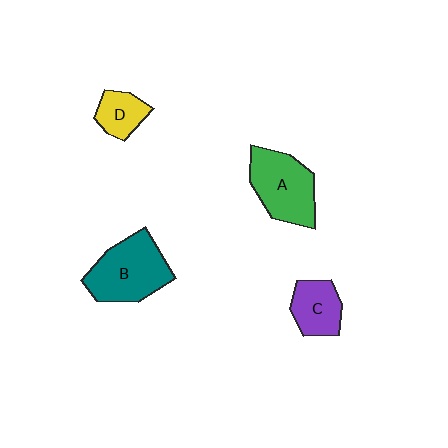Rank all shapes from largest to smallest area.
From largest to smallest: B (teal), A (green), C (purple), D (yellow).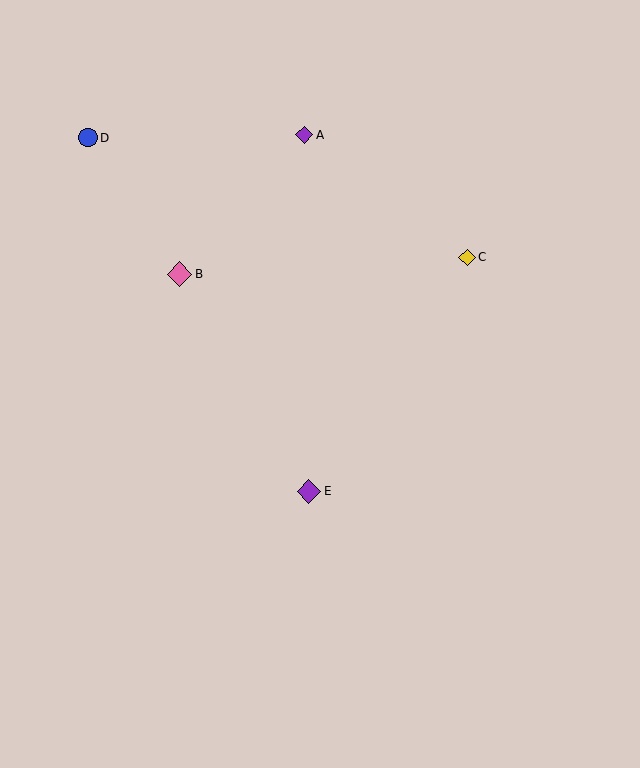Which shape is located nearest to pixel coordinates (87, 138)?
The blue circle (labeled D) at (88, 138) is nearest to that location.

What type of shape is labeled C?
Shape C is a yellow diamond.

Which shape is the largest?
The pink diamond (labeled B) is the largest.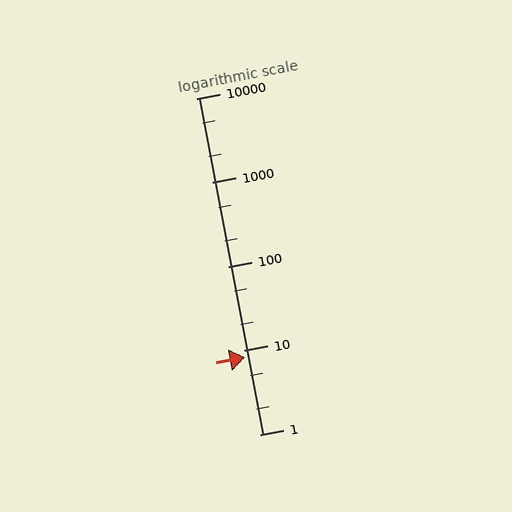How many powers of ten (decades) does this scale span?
The scale spans 4 decades, from 1 to 10000.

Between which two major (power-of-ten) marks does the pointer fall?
The pointer is between 1 and 10.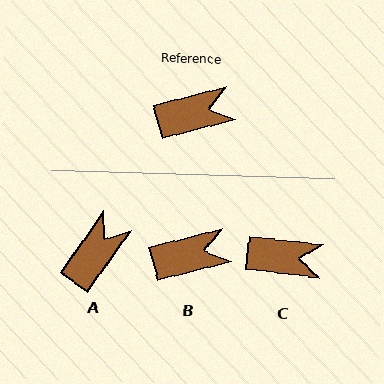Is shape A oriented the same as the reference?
No, it is off by about 41 degrees.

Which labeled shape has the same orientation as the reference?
B.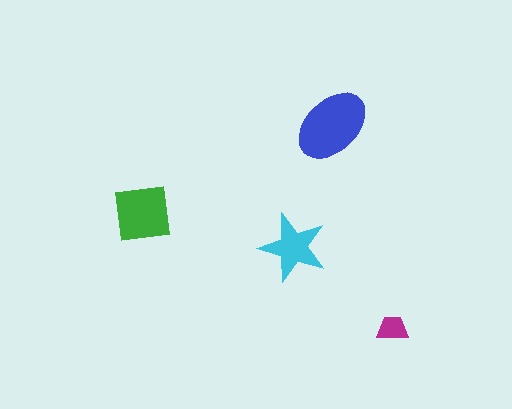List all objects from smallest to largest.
The magenta trapezoid, the cyan star, the green square, the blue ellipse.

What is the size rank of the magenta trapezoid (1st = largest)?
4th.